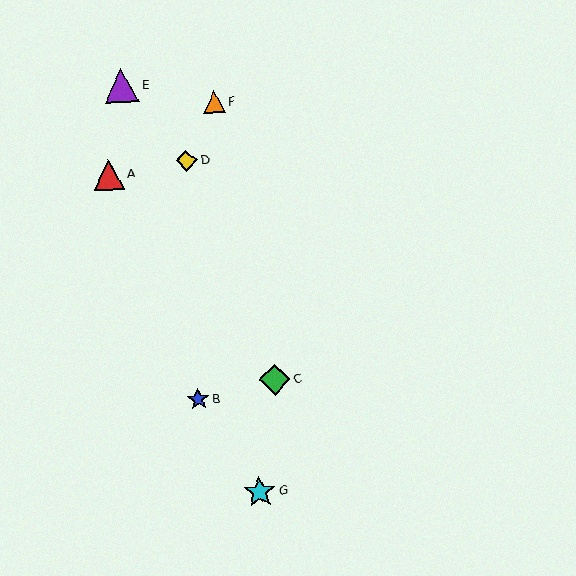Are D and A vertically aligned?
No, D is at x≈187 and A is at x≈109.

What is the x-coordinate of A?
Object A is at x≈109.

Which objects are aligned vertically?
Objects B, D are aligned vertically.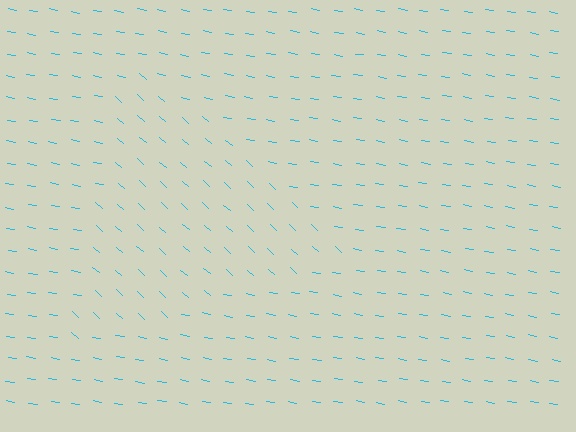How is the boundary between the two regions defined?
The boundary is defined purely by a change in line orientation (approximately 32 degrees difference). All lines are the same color and thickness.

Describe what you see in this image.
The image is filled with small cyan line segments. A triangle region in the image has lines oriented differently from the surrounding lines, creating a visible texture boundary.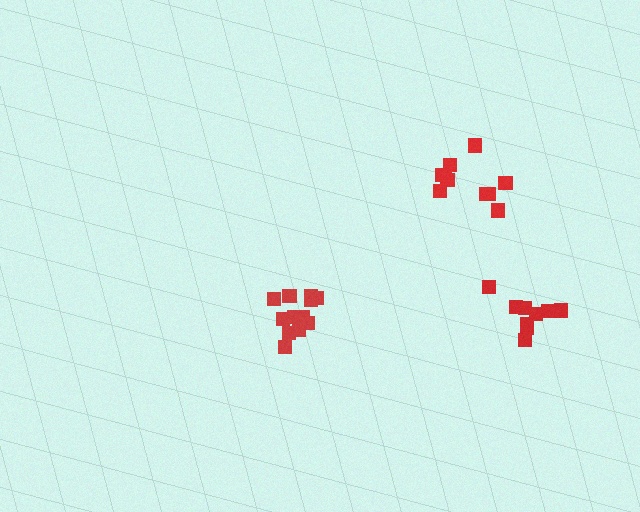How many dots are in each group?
Group 1: 12 dots, Group 2: 9 dots, Group 3: 10 dots (31 total).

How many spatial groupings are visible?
There are 3 spatial groupings.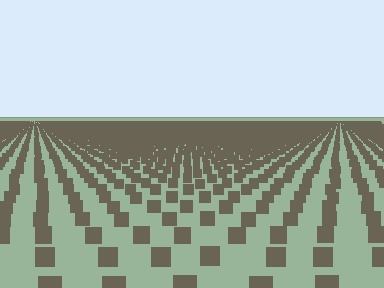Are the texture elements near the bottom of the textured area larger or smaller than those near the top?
Larger. Near the bottom, elements are closer to the viewer and appear at a bigger on-screen size.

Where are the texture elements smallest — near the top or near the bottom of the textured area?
Near the top.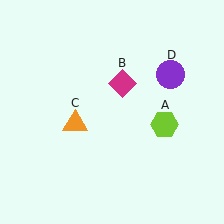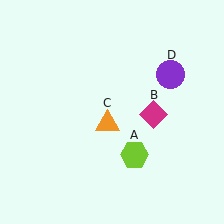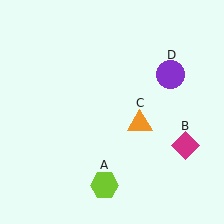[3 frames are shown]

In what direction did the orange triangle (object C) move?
The orange triangle (object C) moved right.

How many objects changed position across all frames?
3 objects changed position: lime hexagon (object A), magenta diamond (object B), orange triangle (object C).